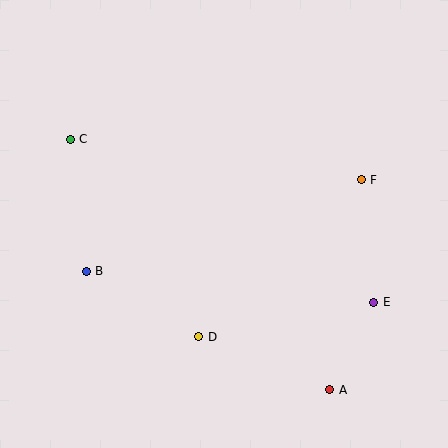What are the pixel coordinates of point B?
Point B is at (86, 271).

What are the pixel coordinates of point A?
Point A is at (330, 390).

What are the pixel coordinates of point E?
Point E is at (374, 302).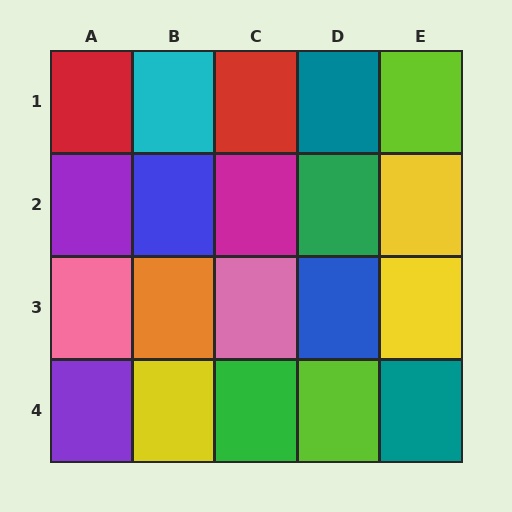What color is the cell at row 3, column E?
Yellow.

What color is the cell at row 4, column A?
Purple.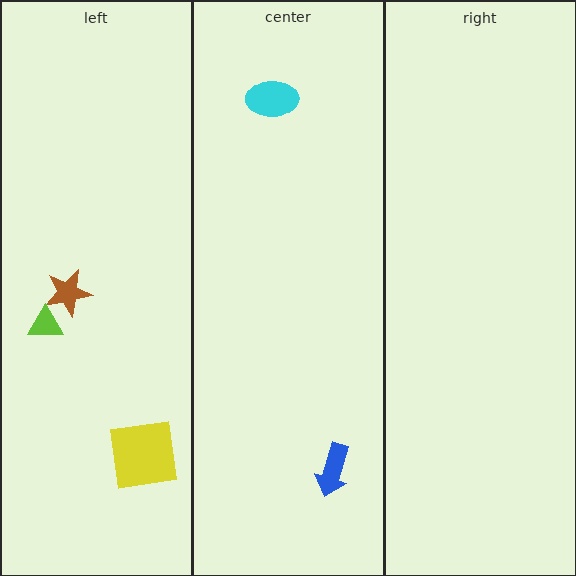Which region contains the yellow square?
The left region.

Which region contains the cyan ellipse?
The center region.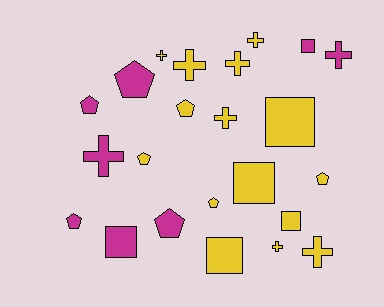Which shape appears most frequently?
Cross, with 9 objects.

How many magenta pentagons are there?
There are 4 magenta pentagons.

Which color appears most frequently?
Yellow, with 15 objects.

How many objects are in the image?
There are 23 objects.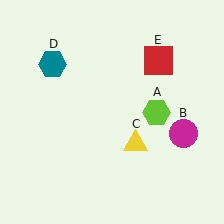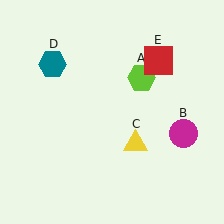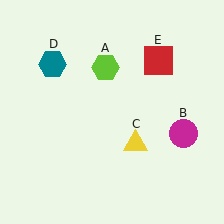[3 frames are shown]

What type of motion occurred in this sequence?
The lime hexagon (object A) rotated counterclockwise around the center of the scene.